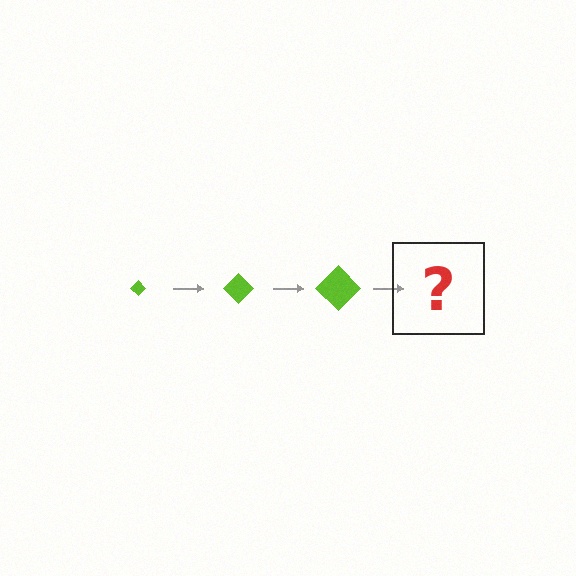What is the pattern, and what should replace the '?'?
The pattern is that the diamond gets progressively larger each step. The '?' should be a lime diamond, larger than the previous one.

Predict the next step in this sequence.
The next step is a lime diamond, larger than the previous one.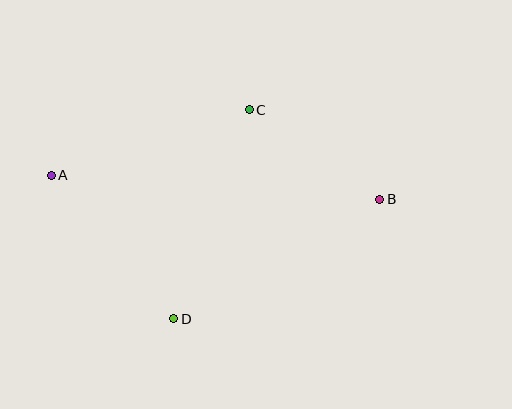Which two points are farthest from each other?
Points A and B are farthest from each other.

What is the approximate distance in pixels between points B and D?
The distance between B and D is approximately 238 pixels.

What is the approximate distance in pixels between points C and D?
The distance between C and D is approximately 222 pixels.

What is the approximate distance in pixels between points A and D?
The distance between A and D is approximately 188 pixels.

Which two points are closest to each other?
Points B and C are closest to each other.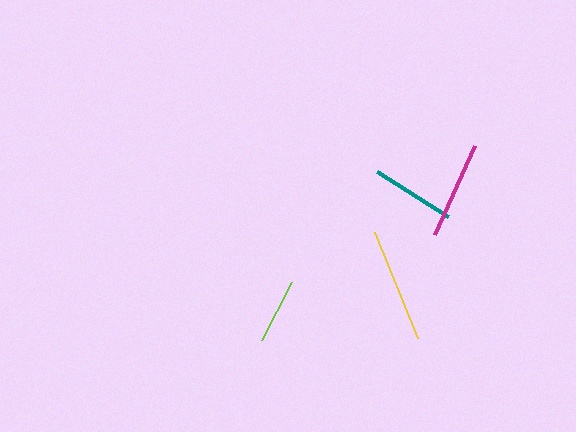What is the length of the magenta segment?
The magenta segment is approximately 97 pixels long.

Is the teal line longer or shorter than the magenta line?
The magenta line is longer than the teal line.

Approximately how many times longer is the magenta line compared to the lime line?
The magenta line is approximately 1.5 times the length of the lime line.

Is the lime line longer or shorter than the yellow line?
The yellow line is longer than the lime line.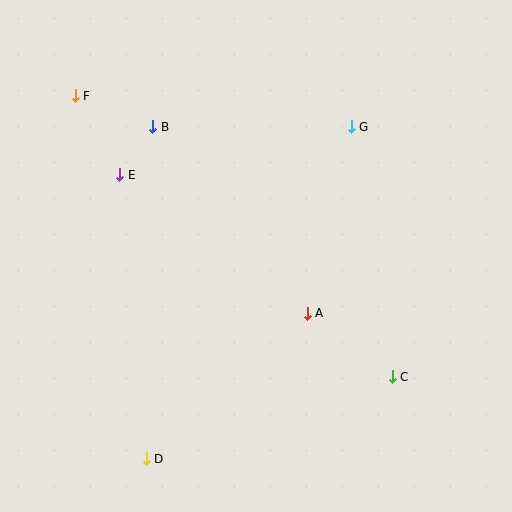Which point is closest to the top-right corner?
Point G is closest to the top-right corner.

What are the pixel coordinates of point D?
Point D is at (146, 459).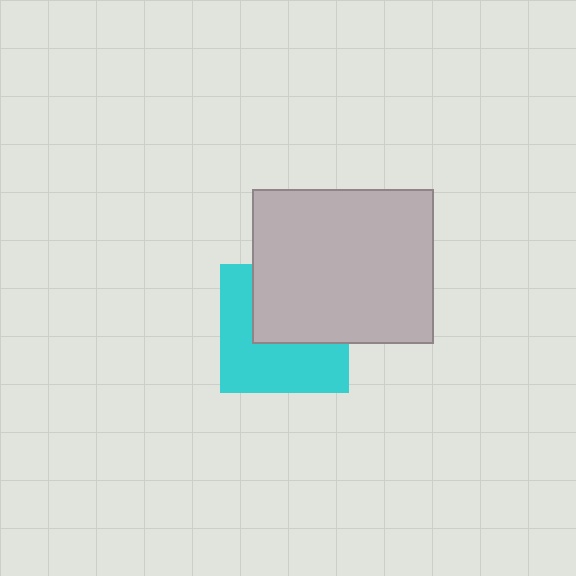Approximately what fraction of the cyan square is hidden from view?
Roughly 46% of the cyan square is hidden behind the light gray rectangle.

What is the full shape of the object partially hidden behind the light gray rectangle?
The partially hidden object is a cyan square.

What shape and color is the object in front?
The object in front is a light gray rectangle.